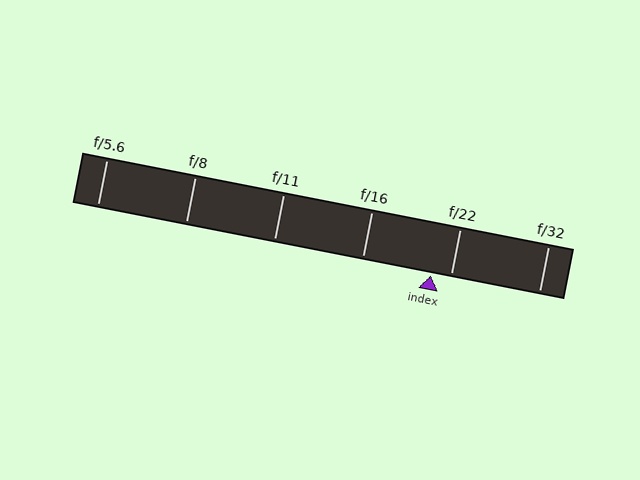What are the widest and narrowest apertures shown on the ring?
The widest aperture shown is f/5.6 and the narrowest is f/32.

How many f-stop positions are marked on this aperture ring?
There are 6 f-stop positions marked.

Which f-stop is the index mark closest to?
The index mark is closest to f/22.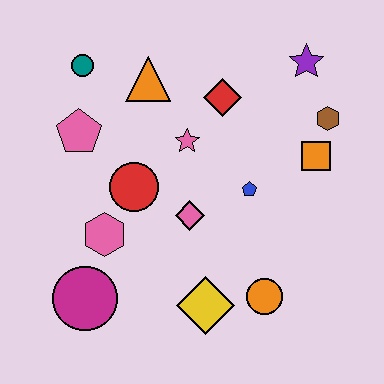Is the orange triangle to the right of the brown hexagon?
No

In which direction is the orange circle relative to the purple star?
The orange circle is below the purple star.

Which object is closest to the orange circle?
The yellow diamond is closest to the orange circle.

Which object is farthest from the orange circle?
The teal circle is farthest from the orange circle.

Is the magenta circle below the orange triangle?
Yes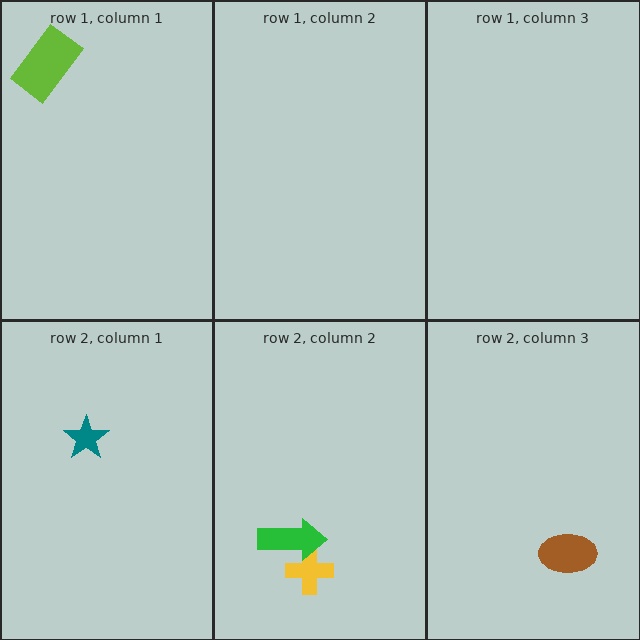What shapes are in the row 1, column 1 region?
The lime rectangle.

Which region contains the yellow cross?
The row 2, column 2 region.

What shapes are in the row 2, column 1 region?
The teal star.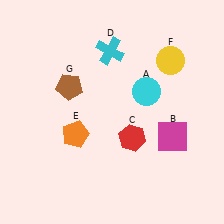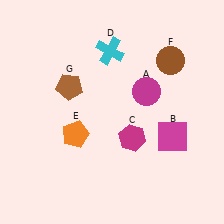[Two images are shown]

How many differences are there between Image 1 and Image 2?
There are 3 differences between the two images.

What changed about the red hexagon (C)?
In Image 1, C is red. In Image 2, it changed to magenta.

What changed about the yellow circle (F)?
In Image 1, F is yellow. In Image 2, it changed to brown.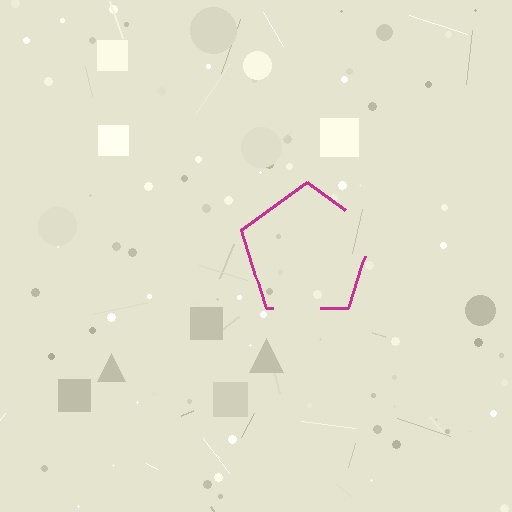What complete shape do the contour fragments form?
The contour fragments form a pentagon.